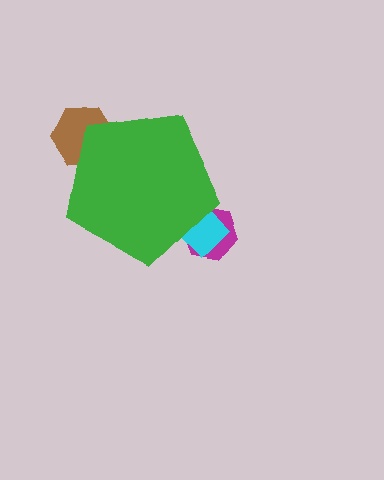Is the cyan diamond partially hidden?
Yes, the cyan diamond is partially hidden behind the green pentagon.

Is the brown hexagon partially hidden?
Yes, the brown hexagon is partially hidden behind the green pentagon.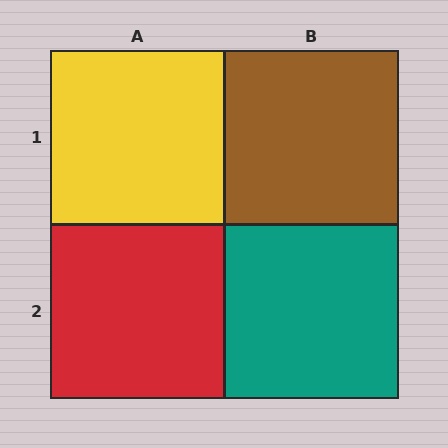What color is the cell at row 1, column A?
Yellow.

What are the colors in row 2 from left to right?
Red, teal.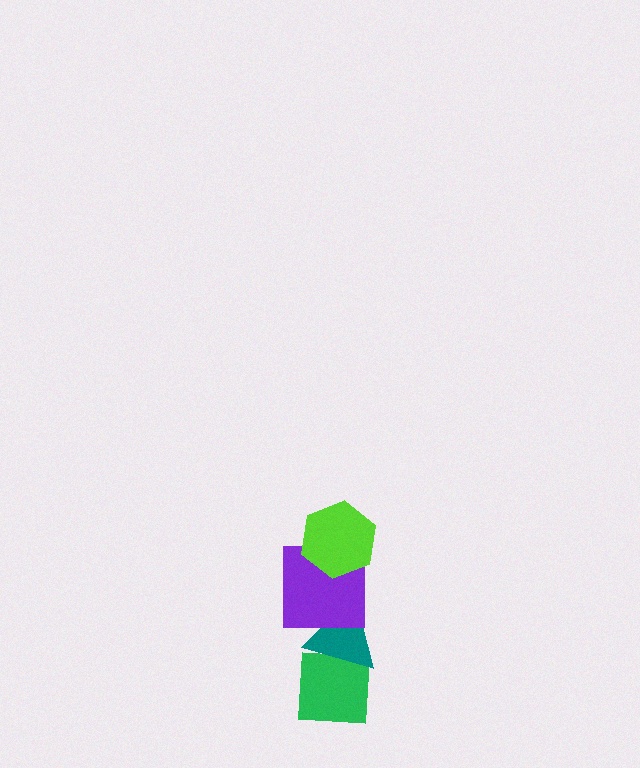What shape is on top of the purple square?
The lime hexagon is on top of the purple square.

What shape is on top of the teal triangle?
The purple square is on top of the teal triangle.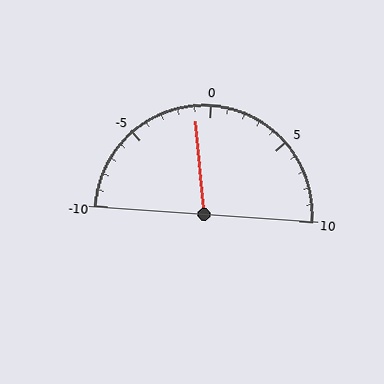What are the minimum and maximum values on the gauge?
The gauge ranges from -10 to 10.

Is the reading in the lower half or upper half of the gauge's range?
The reading is in the lower half of the range (-10 to 10).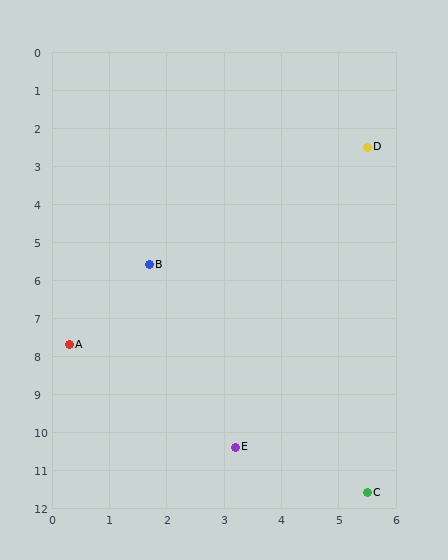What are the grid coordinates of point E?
Point E is at approximately (3.2, 10.4).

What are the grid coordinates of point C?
Point C is at approximately (5.5, 11.6).